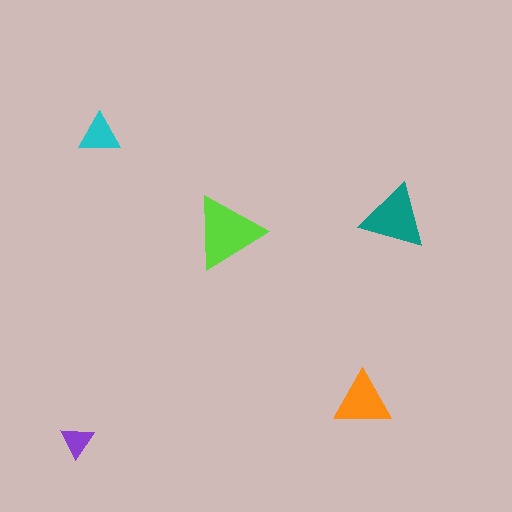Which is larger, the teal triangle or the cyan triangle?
The teal one.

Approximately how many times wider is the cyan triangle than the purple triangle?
About 1.5 times wider.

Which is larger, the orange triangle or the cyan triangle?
The orange one.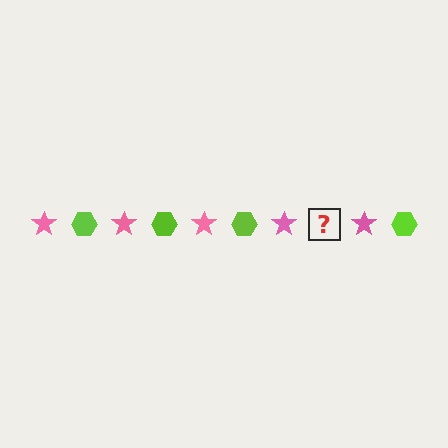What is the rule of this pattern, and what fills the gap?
The rule is that the pattern alternates between pink star and lime hexagon. The gap should be filled with a lime hexagon.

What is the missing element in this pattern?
The missing element is a lime hexagon.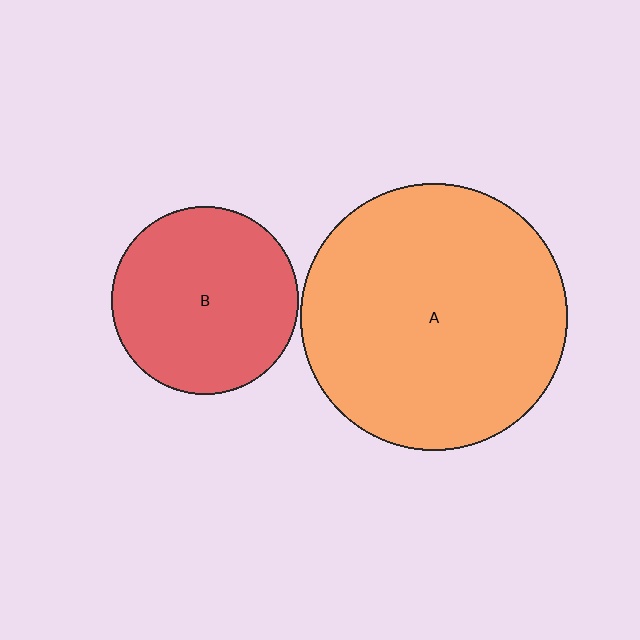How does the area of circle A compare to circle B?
Approximately 2.0 times.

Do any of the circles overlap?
No, none of the circles overlap.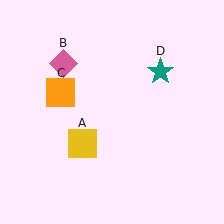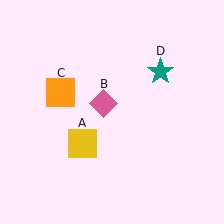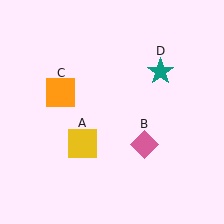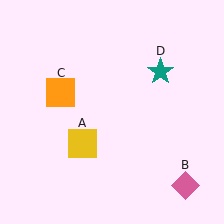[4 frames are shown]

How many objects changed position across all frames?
1 object changed position: pink diamond (object B).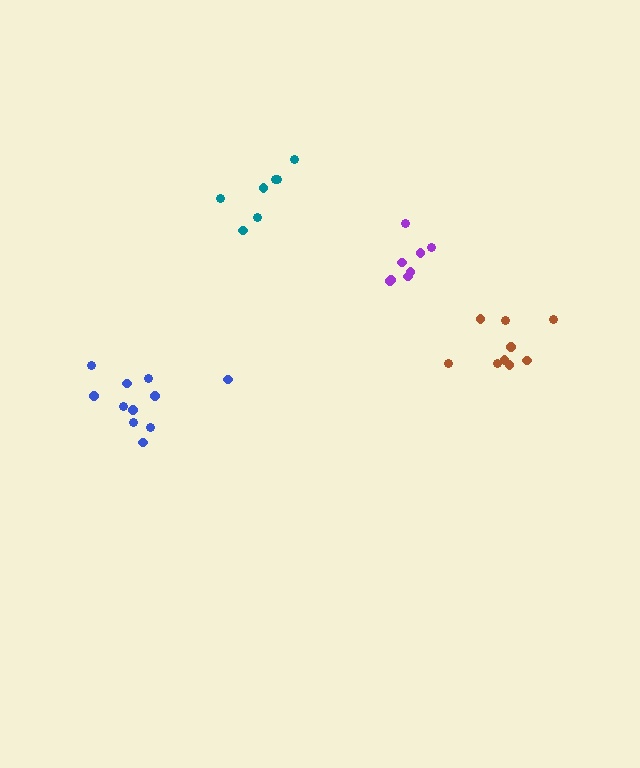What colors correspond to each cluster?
The clusters are colored: blue, purple, teal, brown.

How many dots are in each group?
Group 1: 11 dots, Group 2: 8 dots, Group 3: 7 dots, Group 4: 9 dots (35 total).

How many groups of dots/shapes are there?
There are 4 groups.